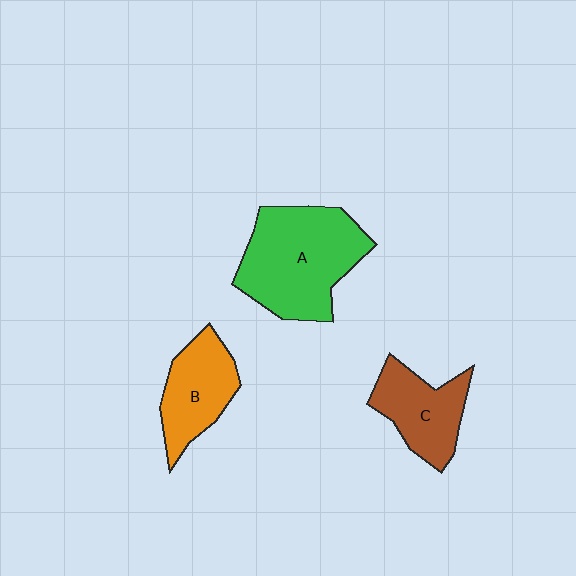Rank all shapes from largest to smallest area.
From largest to smallest: A (green), B (orange), C (brown).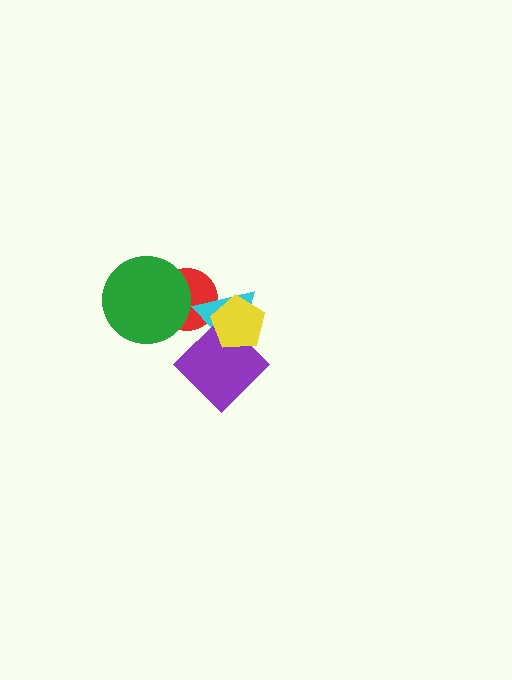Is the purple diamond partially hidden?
Yes, it is partially covered by another shape.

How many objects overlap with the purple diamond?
2 objects overlap with the purple diamond.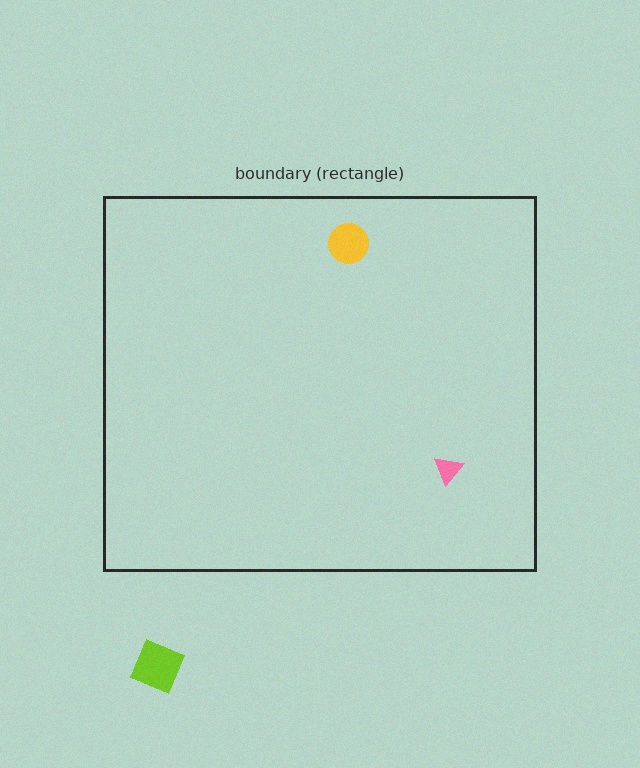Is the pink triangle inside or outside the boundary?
Inside.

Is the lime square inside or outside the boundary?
Outside.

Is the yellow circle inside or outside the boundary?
Inside.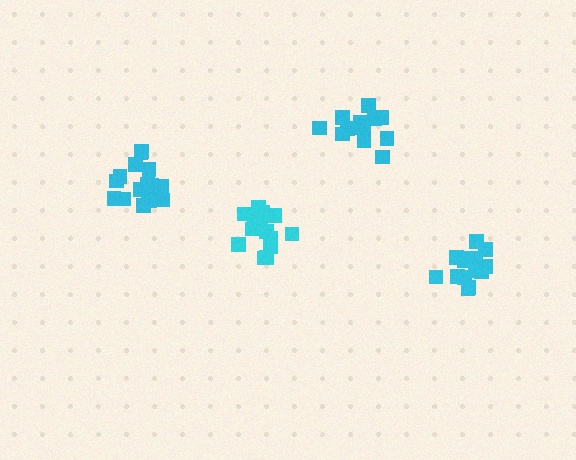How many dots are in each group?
Group 1: 18 dots, Group 2: 16 dots, Group 3: 14 dots, Group 4: 17 dots (65 total).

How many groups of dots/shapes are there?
There are 4 groups.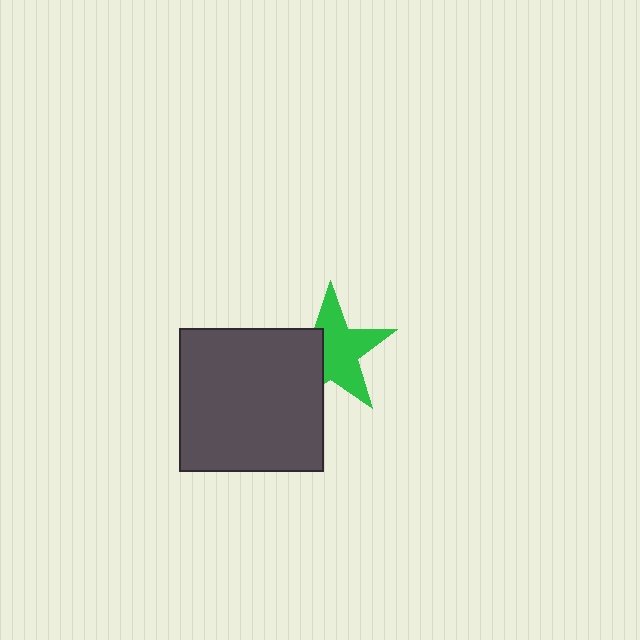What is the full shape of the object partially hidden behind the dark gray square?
The partially hidden object is a green star.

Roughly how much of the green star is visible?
About half of it is visible (roughly 63%).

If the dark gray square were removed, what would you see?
You would see the complete green star.